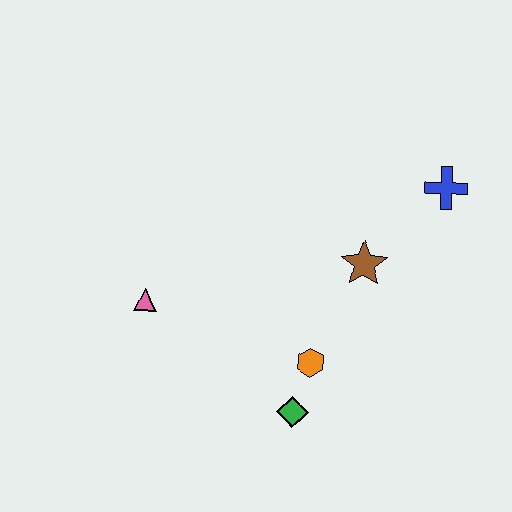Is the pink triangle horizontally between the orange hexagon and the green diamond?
No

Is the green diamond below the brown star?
Yes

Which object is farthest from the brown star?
The pink triangle is farthest from the brown star.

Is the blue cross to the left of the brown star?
No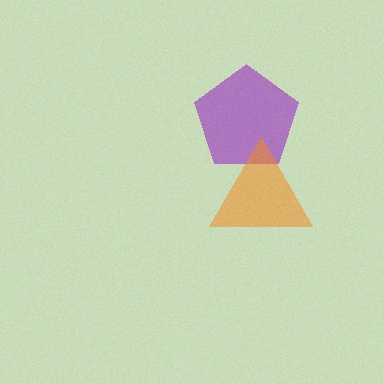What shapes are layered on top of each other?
The layered shapes are: a purple pentagon, an orange triangle.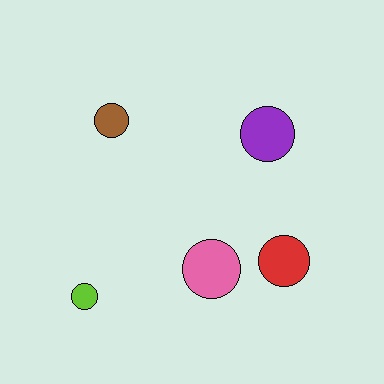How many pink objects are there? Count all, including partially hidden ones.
There is 1 pink object.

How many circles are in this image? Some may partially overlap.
There are 5 circles.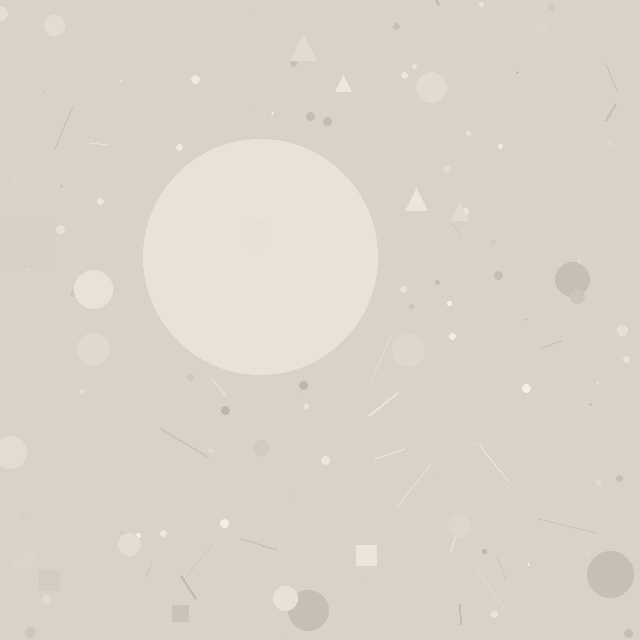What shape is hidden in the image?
A circle is hidden in the image.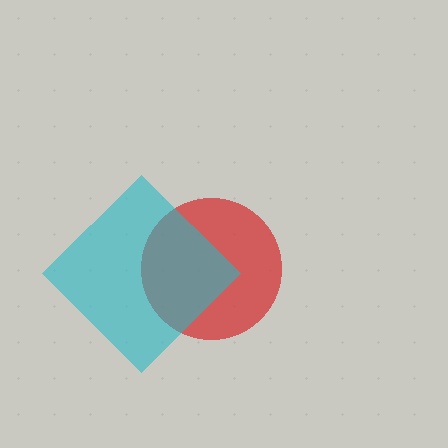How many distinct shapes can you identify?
There are 2 distinct shapes: a red circle, a cyan diamond.